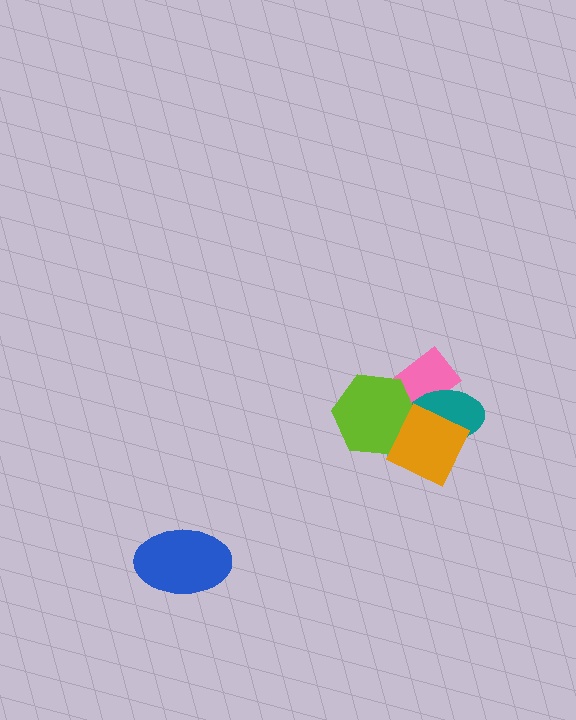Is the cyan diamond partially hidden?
Yes, it is partially covered by another shape.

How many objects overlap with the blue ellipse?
0 objects overlap with the blue ellipse.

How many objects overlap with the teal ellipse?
4 objects overlap with the teal ellipse.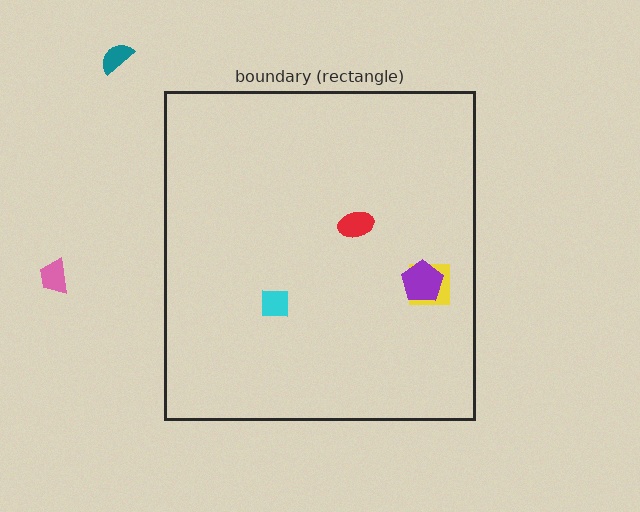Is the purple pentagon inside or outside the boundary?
Inside.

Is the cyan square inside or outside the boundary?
Inside.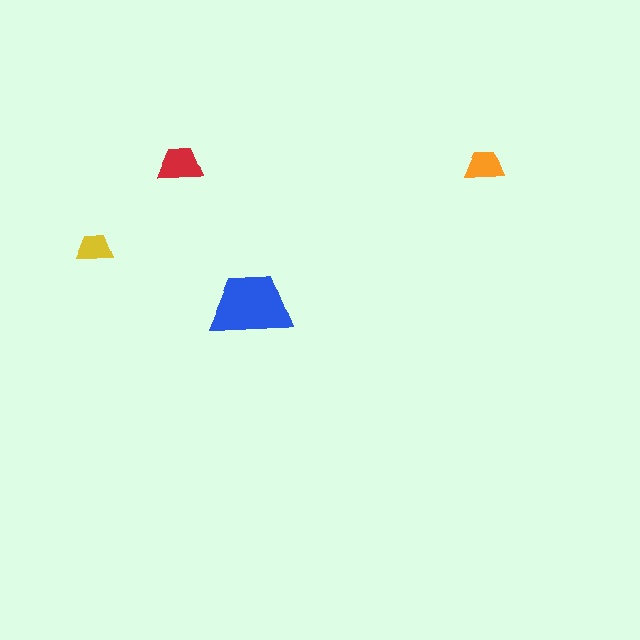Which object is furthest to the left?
The yellow trapezoid is leftmost.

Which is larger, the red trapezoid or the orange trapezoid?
The red one.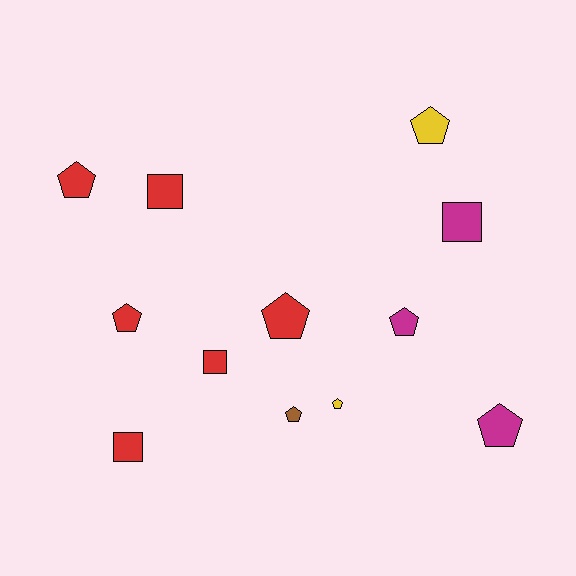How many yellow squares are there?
There are no yellow squares.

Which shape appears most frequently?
Pentagon, with 8 objects.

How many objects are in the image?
There are 12 objects.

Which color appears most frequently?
Red, with 6 objects.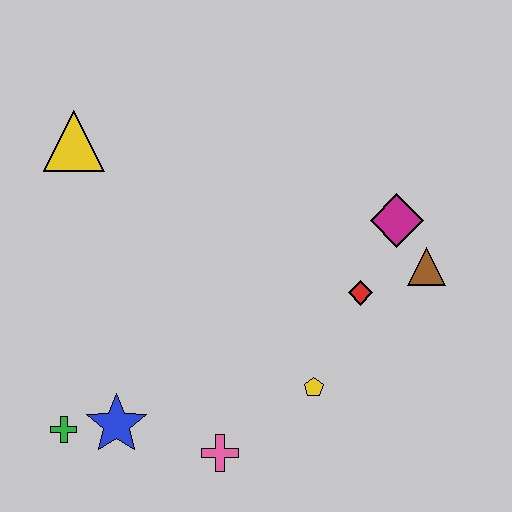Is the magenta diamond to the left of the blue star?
No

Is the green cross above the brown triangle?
No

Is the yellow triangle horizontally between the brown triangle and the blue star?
No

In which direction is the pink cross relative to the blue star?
The pink cross is to the right of the blue star.